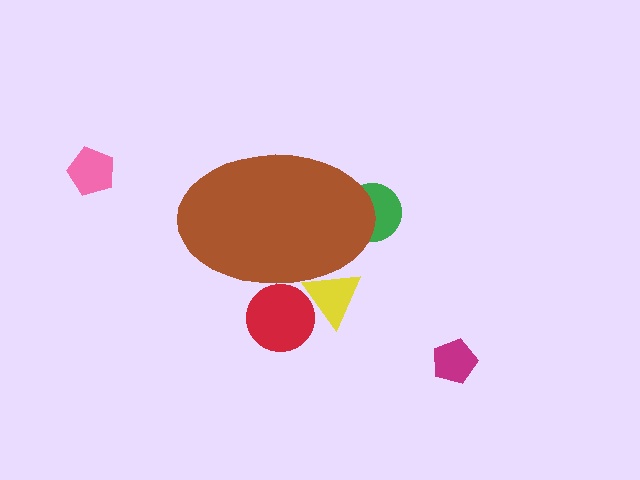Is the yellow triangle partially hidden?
Yes, the yellow triangle is partially hidden behind the brown ellipse.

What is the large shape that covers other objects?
A brown ellipse.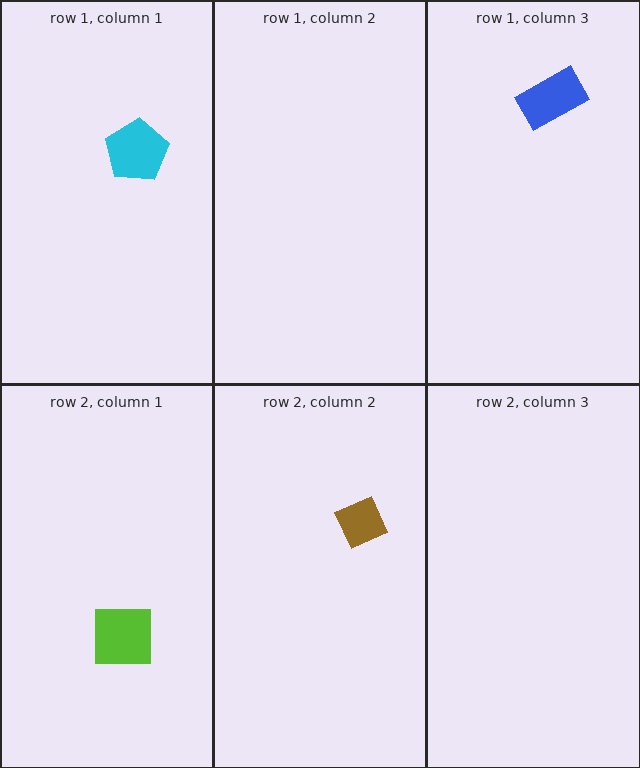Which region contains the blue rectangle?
The row 1, column 3 region.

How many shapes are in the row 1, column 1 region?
1.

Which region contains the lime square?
The row 2, column 1 region.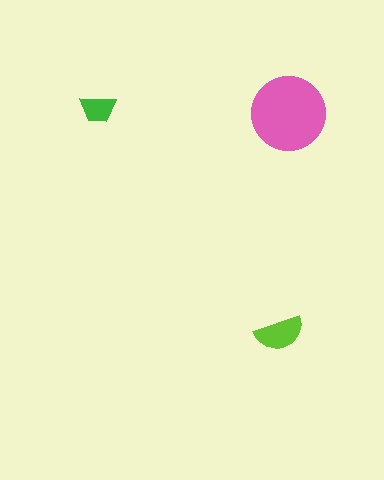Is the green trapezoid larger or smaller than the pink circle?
Smaller.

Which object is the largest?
The pink circle.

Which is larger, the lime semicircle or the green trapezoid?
The lime semicircle.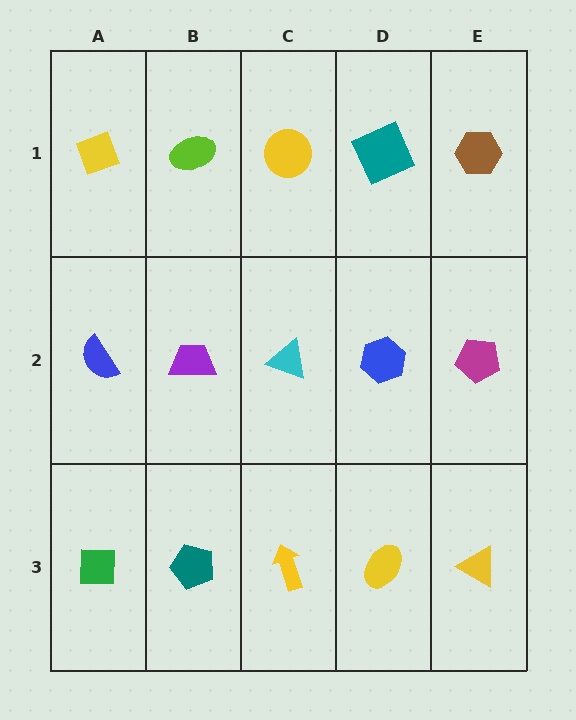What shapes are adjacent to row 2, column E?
A brown hexagon (row 1, column E), a yellow triangle (row 3, column E), a blue hexagon (row 2, column D).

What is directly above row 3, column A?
A blue semicircle.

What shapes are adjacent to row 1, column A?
A blue semicircle (row 2, column A), a lime ellipse (row 1, column B).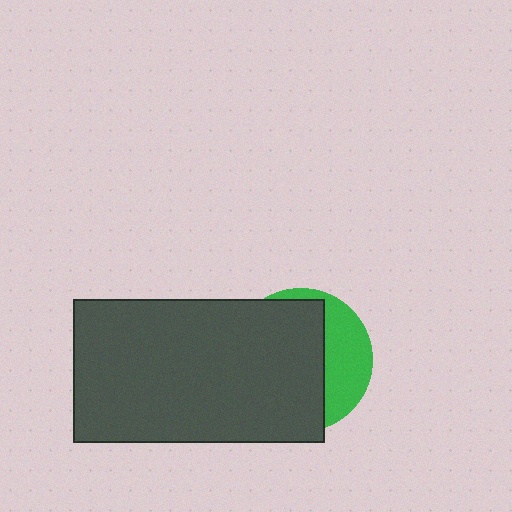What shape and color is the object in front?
The object in front is a dark gray rectangle.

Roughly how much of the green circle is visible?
A small part of it is visible (roughly 32%).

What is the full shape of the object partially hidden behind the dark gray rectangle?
The partially hidden object is a green circle.